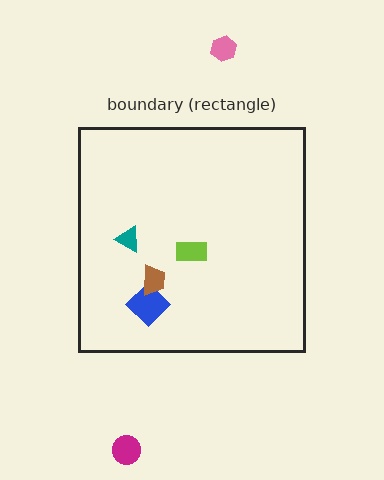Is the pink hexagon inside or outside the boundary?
Outside.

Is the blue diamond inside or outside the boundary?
Inside.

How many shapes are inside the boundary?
4 inside, 2 outside.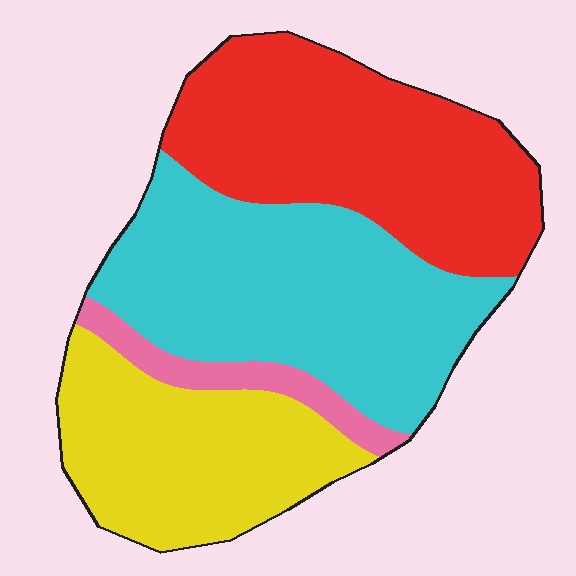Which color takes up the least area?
Pink, at roughly 5%.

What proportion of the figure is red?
Red takes up about one third (1/3) of the figure.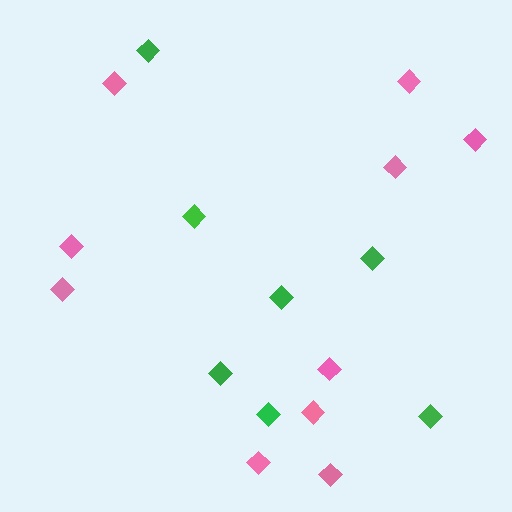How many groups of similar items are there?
There are 2 groups: one group of green diamonds (7) and one group of pink diamonds (10).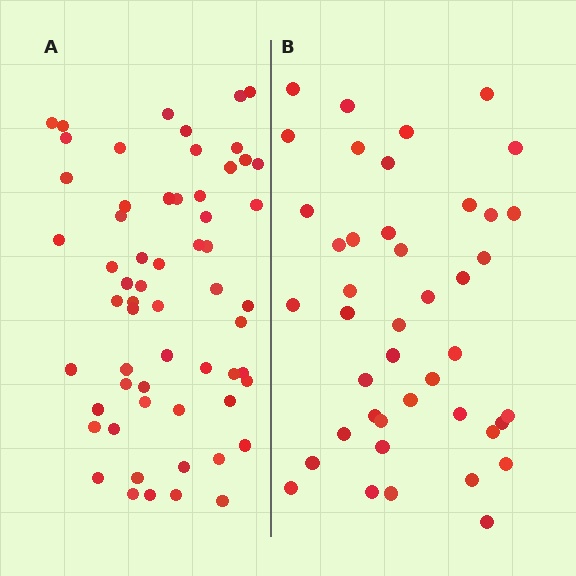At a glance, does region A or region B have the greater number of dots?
Region A (the left region) has more dots.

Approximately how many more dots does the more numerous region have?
Region A has approximately 15 more dots than region B.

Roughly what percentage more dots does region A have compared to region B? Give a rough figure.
About 40% more.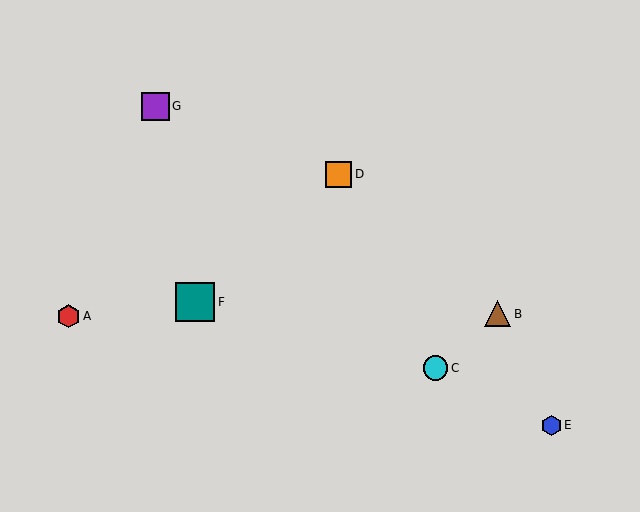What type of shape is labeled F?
Shape F is a teal square.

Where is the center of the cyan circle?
The center of the cyan circle is at (436, 368).